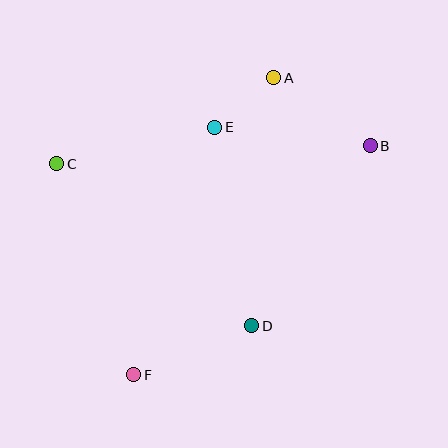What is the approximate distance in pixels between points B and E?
The distance between B and E is approximately 157 pixels.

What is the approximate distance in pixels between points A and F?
The distance between A and F is approximately 328 pixels.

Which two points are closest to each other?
Points A and E are closest to each other.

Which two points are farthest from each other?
Points B and F are farthest from each other.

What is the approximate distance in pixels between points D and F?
The distance between D and F is approximately 128 pixels.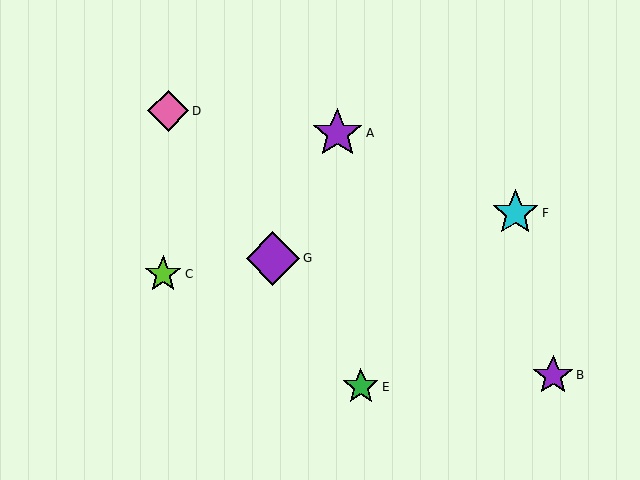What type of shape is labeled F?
Shape F is a cyan star.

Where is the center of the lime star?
The center of the lime star is at (163, 274).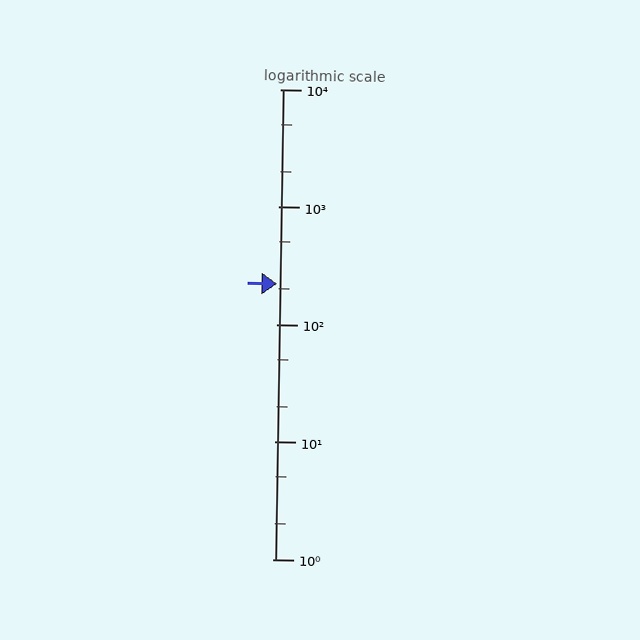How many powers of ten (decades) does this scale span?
The scale spans 4 decades, from 1 to 10000.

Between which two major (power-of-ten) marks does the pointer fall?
The pointer is between 100 and 1000.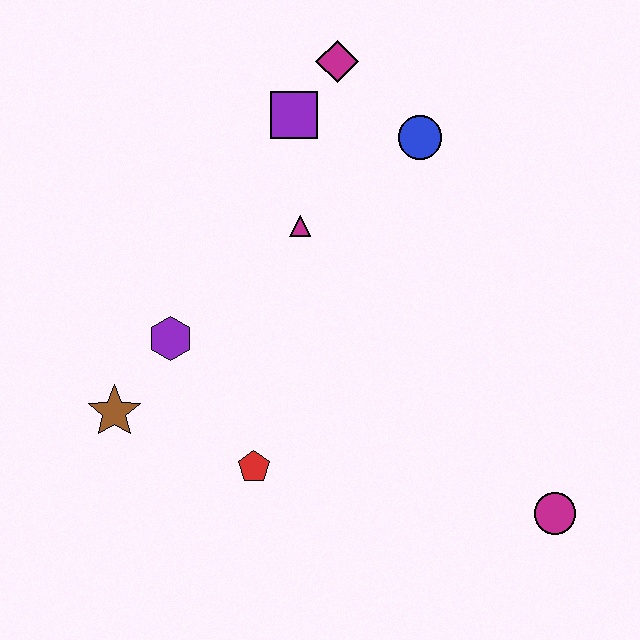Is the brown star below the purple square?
Yes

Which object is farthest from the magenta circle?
The magenta diamond is farthest from the magenta circle.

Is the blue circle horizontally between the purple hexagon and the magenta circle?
Yes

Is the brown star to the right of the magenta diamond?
No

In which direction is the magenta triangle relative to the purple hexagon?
The magenta triangle is to the right of the purple hexagon.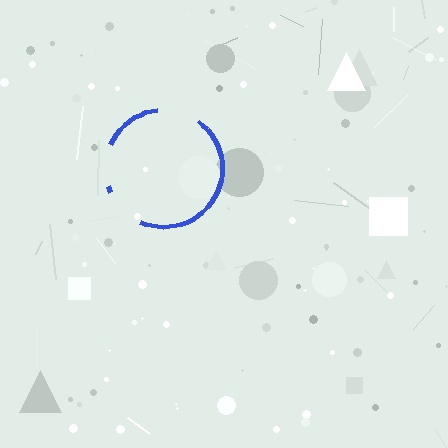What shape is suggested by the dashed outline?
The dashed outline suggests a circle.